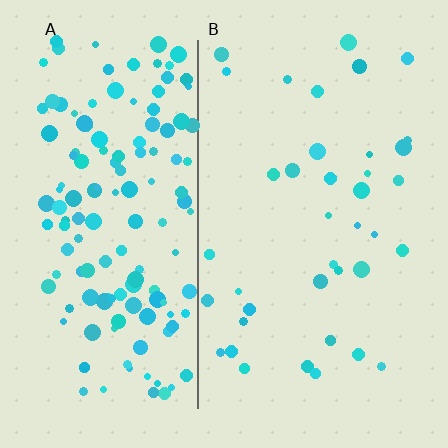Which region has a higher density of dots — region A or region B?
A (the left).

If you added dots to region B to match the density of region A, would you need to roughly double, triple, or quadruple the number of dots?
Approximately quadruple.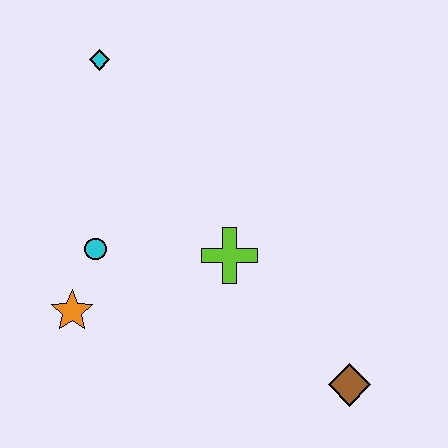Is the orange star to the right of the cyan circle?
No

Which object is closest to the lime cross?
The cyan circle is closest to the lime cross.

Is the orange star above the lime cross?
No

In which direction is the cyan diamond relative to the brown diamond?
The cyan diamond is above the brown diamond.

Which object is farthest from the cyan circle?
The brown diamond is farthest from the cyan circle.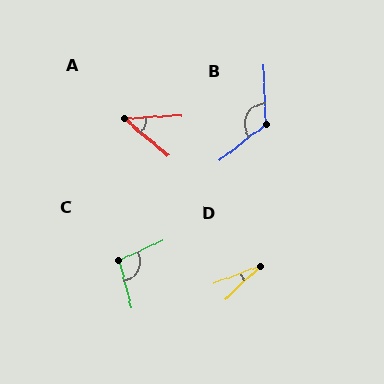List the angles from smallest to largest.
D (22°), A (44°), C (100°), B (126°).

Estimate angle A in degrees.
Approximately 44 degrees.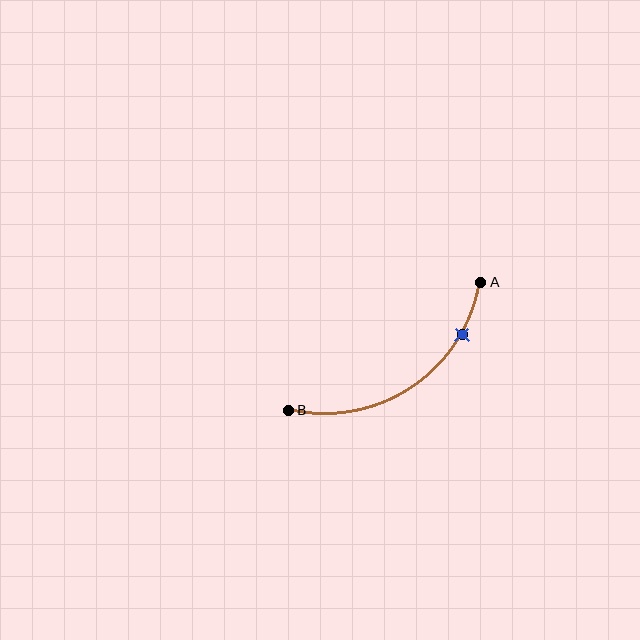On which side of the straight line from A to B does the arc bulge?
The arc bulges below the straight line connecting A and B.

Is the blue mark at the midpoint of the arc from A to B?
No. The blue mark lies on the arc but is closer to endpoint A. The arc midpoint would be at the point on the curve equidistant along the arc from both A and B.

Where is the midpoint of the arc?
The arc midpoint is the point on the curve farthest from the straight line joining A and B. It sits below that line.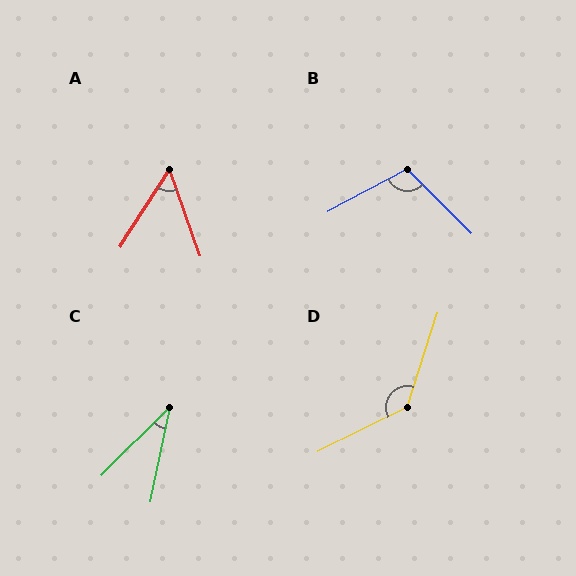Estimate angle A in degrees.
Approximately 52 degrees.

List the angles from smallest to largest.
C (33°), A (52°), B (107°), D (134°).